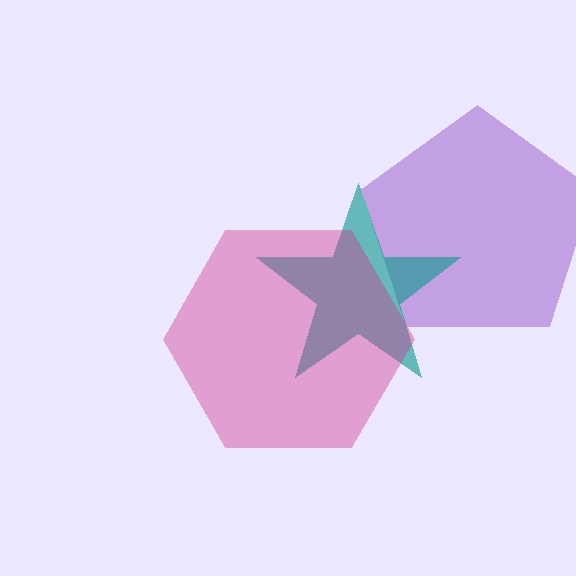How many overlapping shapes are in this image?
There are 3 overlapping shapes in the image.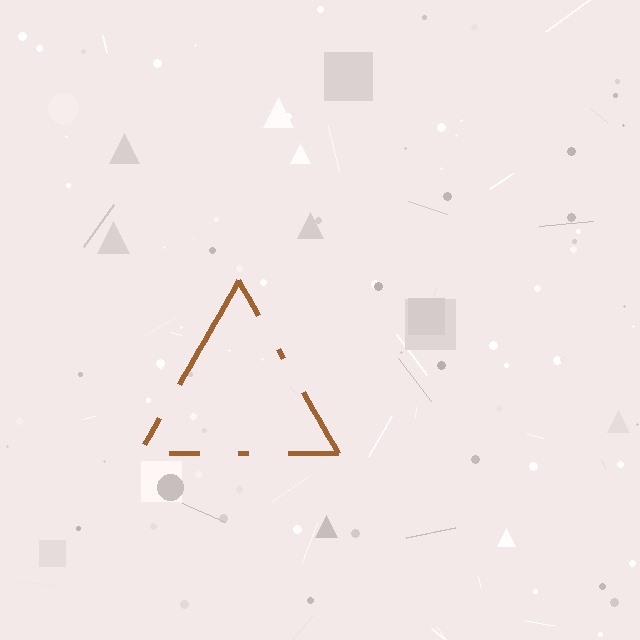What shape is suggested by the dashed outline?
The dashed outline suggests a triangle.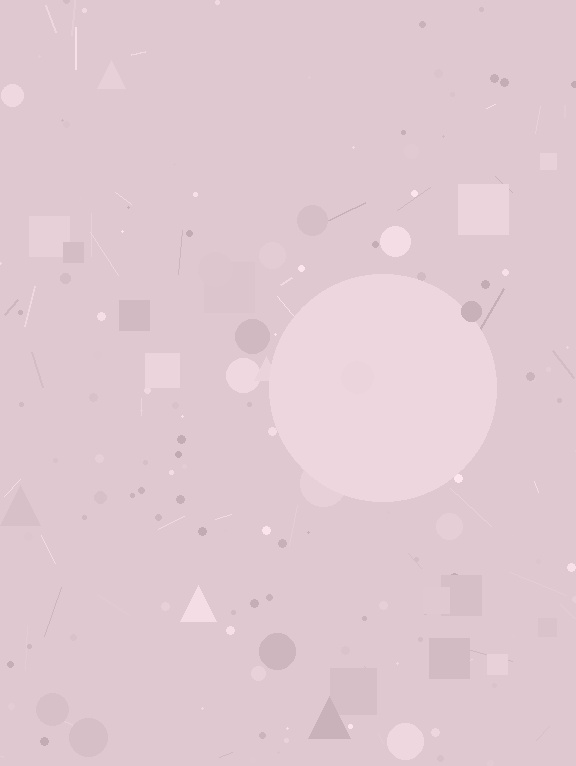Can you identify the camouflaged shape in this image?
The camouflaged shape is a circle.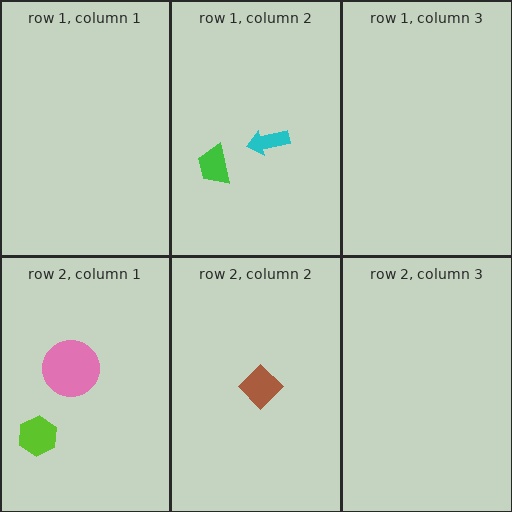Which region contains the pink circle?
The row 2, column 1 region.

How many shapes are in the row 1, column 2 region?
2.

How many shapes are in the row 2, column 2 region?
1.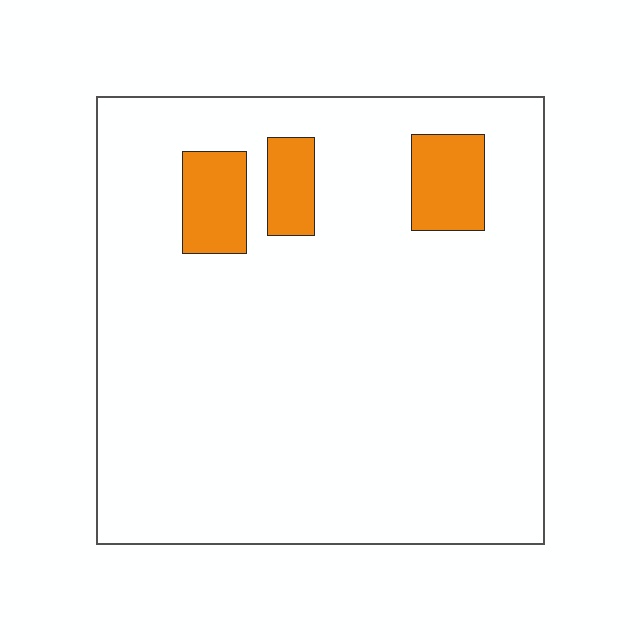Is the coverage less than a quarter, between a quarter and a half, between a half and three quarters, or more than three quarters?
Less than a quarter.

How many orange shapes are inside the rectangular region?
3.